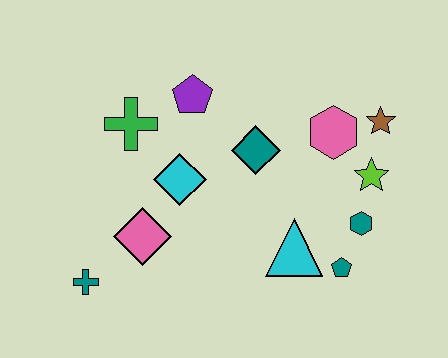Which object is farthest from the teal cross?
The brown star is farthest from the teal cross.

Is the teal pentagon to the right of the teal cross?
Yes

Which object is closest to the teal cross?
The pink diamond is closest to the teal cross.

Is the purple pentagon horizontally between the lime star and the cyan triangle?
No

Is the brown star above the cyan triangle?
Yes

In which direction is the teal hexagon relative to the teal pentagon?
The teal hexagon is above the teal pentagon.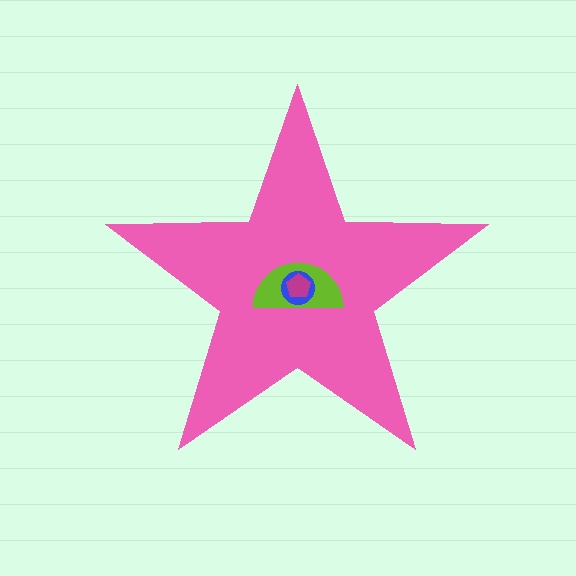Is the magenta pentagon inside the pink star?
Yes.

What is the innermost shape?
The magenta pentagon.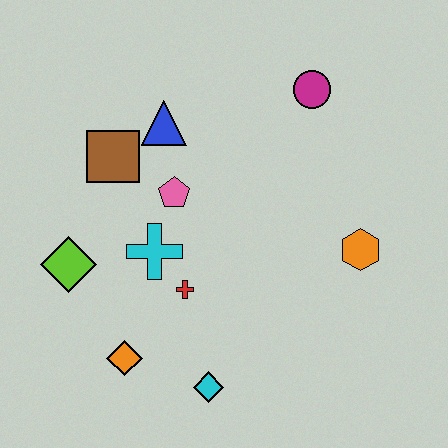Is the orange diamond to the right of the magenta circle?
No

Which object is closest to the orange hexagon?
The magenta circle is closest to the orange hexagon.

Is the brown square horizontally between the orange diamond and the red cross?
No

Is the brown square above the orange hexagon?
Yes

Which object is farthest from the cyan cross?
The magenta circle is farthest from the cyan cross.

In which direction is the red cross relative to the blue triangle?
The red cross is below the blue triangle.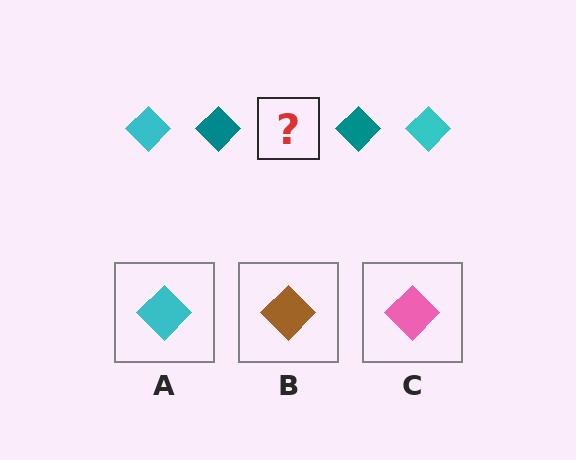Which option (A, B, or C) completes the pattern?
A.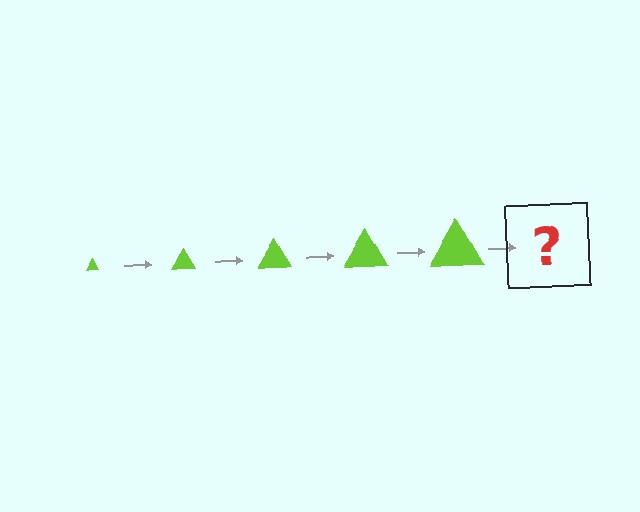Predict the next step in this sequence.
The next step is a lime triangle, larger than the previous one.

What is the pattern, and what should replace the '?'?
The pattern is that the triangle gets progressively larger each step. The '?' should be a lime triangle, larger than the previous one.